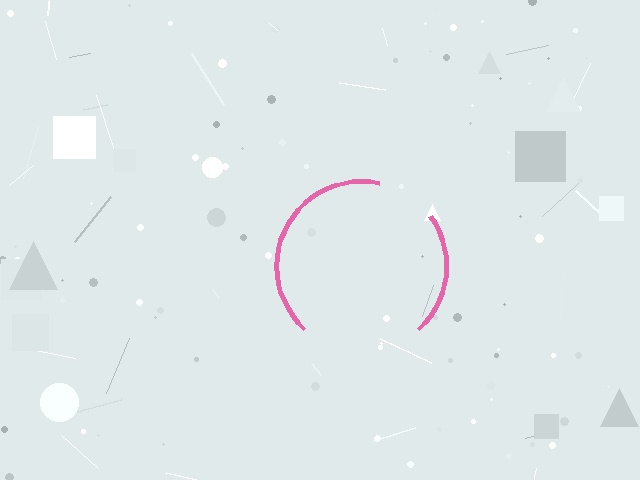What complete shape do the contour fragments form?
The contour fragments form a circle.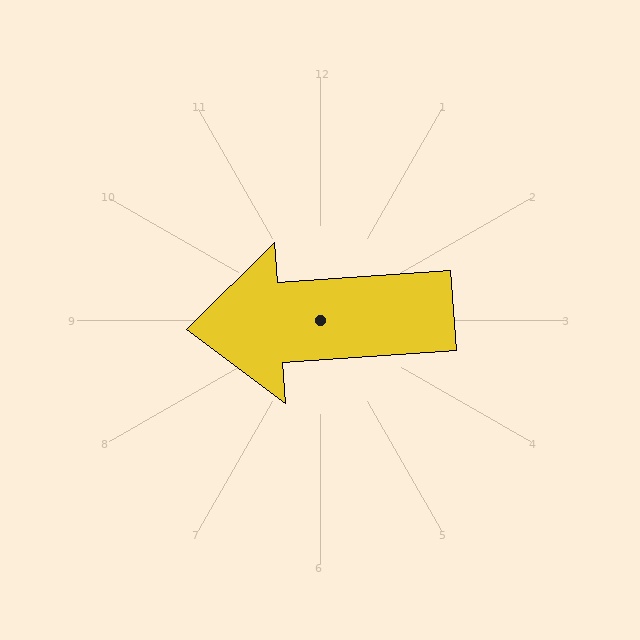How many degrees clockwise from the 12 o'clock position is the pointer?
Approximately 266 degrees.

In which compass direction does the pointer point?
West.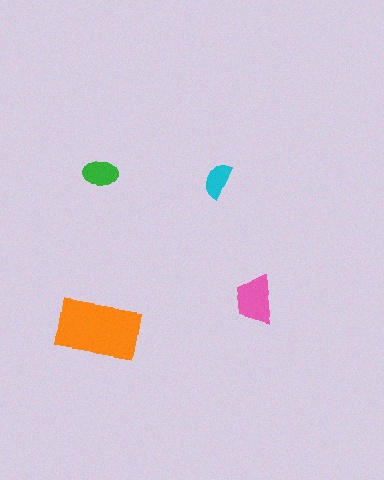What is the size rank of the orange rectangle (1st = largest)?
1st.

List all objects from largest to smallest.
The orange rectangle, the pink trapezoid, the green ellipse, the cyan semicircle.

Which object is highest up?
The green ellipse is topmost.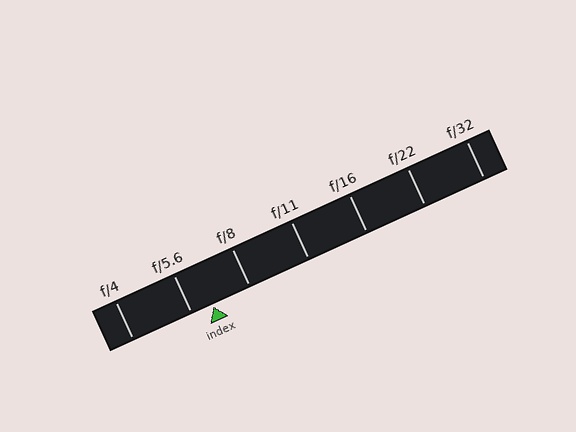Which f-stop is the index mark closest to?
The index mark is closest to f/5.6.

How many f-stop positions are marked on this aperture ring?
There are 7 f-stop positions marked.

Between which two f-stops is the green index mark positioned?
The index mark is between f/5.6 and f/8.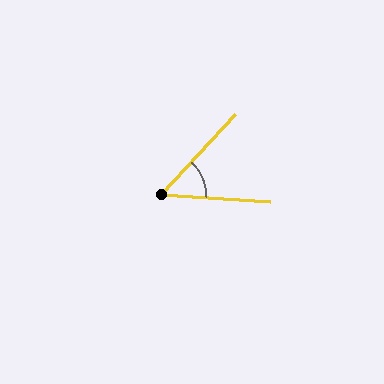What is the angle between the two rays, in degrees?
Approximately 51 degrees.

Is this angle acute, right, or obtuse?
It is acute.